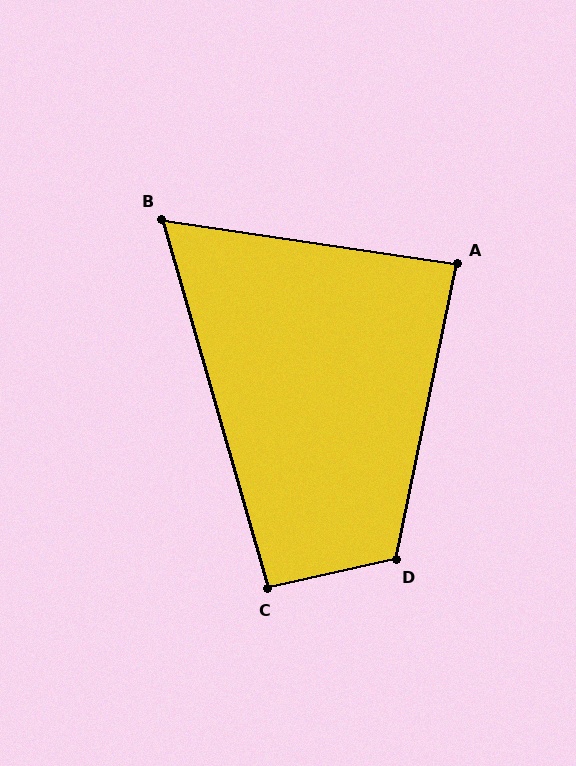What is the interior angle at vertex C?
Approximately 93 degrees (approximately right).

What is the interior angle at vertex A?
Approximately 87 degrees (approximately right).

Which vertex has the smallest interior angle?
B, at approximately 65 degrees.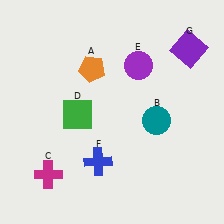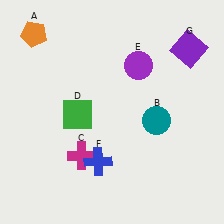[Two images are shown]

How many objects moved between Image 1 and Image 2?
2 objects moved between the two images.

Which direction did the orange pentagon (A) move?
The orange pentagon (A) moved left.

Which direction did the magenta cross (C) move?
The magenta cross (C) moved right.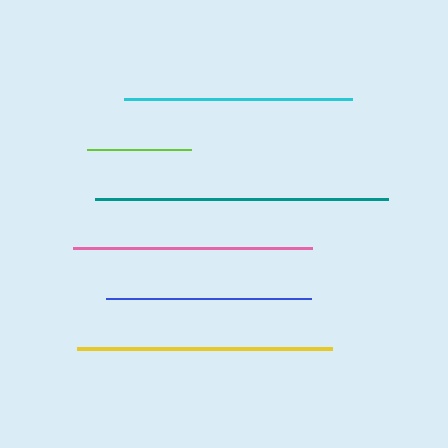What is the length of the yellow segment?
The yellow segment is approximately 255 pixels long.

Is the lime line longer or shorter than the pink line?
The pink line is longer than the lime line.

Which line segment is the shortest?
The lime line is the shortest at approximately 104 pixels.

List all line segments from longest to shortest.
From longest to shortest: teal, yellow, pink, cyan, blue, lime.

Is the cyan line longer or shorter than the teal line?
The teal line is longer than the cyan line.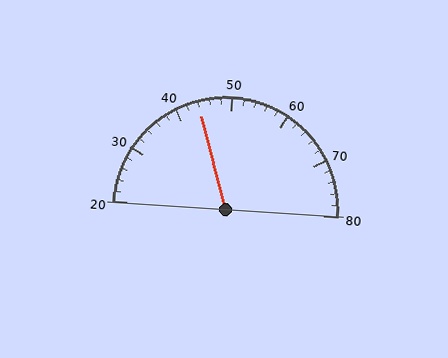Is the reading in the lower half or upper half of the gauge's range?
The reading is in the lower half of the range (20 to 80).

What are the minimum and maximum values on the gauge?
The gauge ranges from 20 to 80.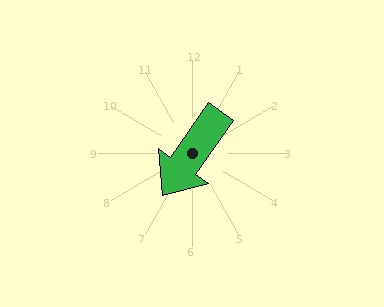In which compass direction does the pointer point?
Southwest.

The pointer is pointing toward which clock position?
Roughly 7 o'clock.